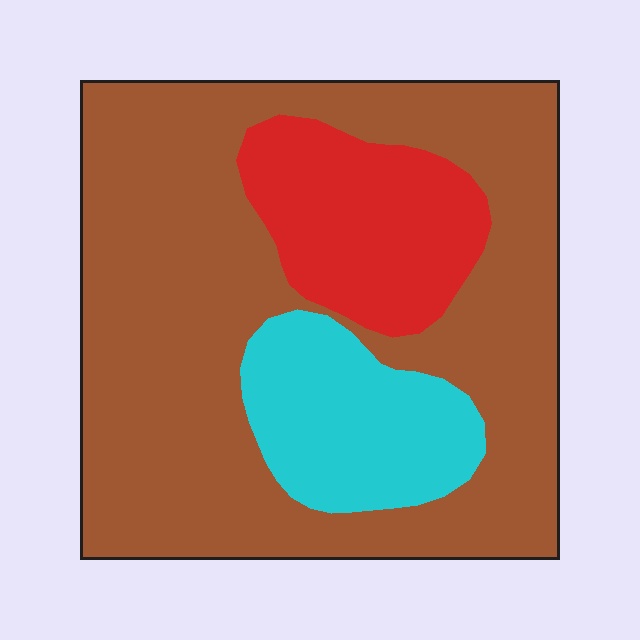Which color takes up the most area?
Brown, at roughly 70%.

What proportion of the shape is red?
Red covers 17% of the shape.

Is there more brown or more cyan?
Brown.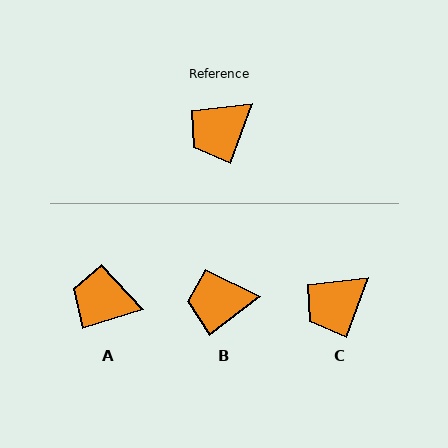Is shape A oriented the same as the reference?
No, it is off by about 53 degrees.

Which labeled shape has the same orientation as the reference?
C.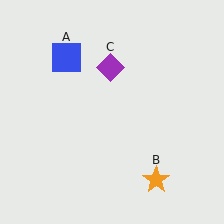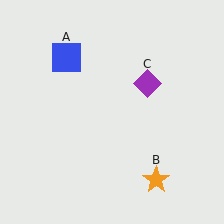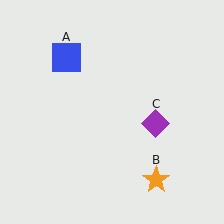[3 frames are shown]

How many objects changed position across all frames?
1 object changed position: purple diamond (object C).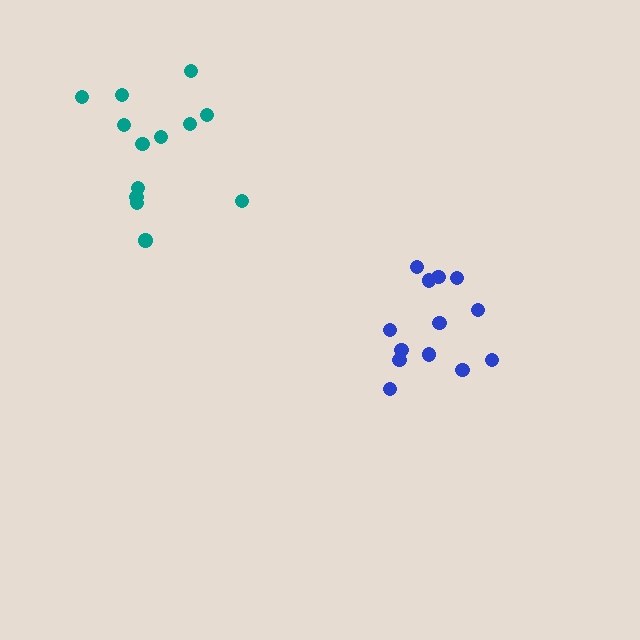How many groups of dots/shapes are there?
There are 2 groups.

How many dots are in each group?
Group 1: 13 dots, Group 2: 13 dots (26 total).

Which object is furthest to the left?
The teal cluster is leftmost.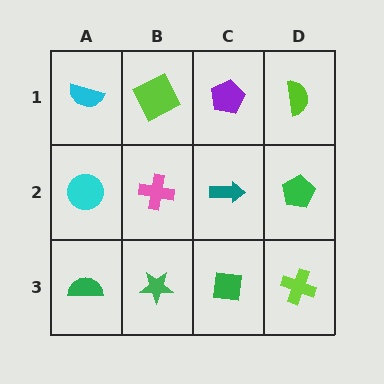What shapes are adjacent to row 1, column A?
A cyan circle (row 2, column A), a lime square (row 1, column B).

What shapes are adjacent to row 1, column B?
A pink cross (row 2, column B), a cyan semicircle (row 1, column A), a purple pentagon (row 1, column C).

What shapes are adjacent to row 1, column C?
A teal arrow (row 2, column C), a lime square (row 1, column B), a lime semicircle (row 1, column D).